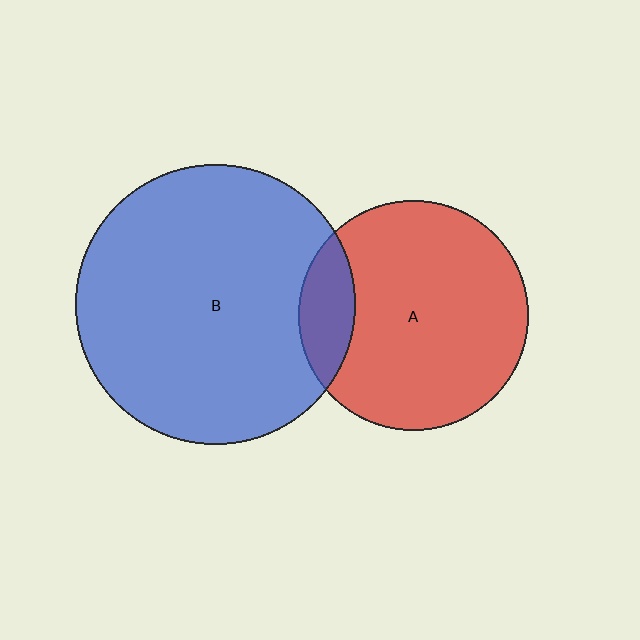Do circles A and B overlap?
Yes.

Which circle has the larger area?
Circle B (blue).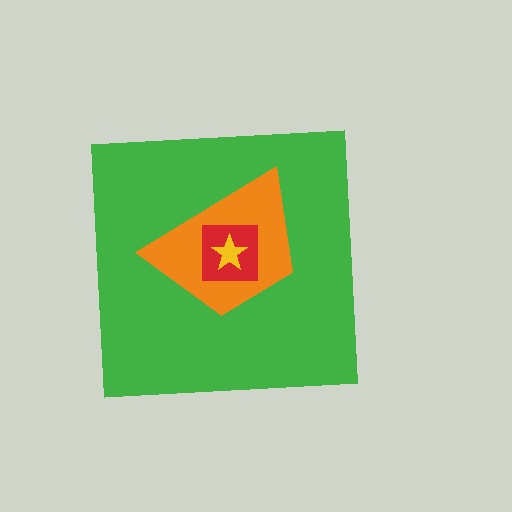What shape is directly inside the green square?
The orange trapezoid.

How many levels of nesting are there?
4.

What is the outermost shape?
The green square.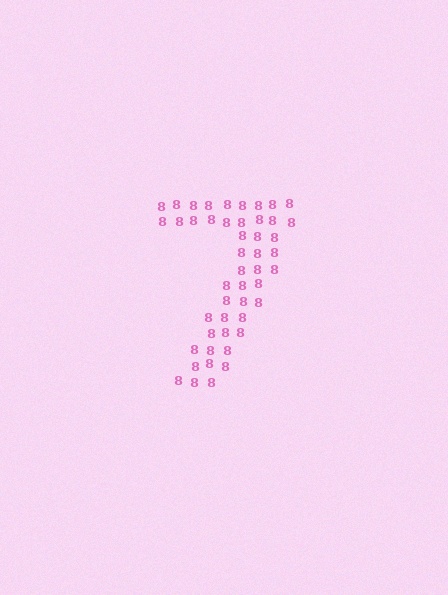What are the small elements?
The small elements are digit 8's.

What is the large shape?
The large shape is the digit 7.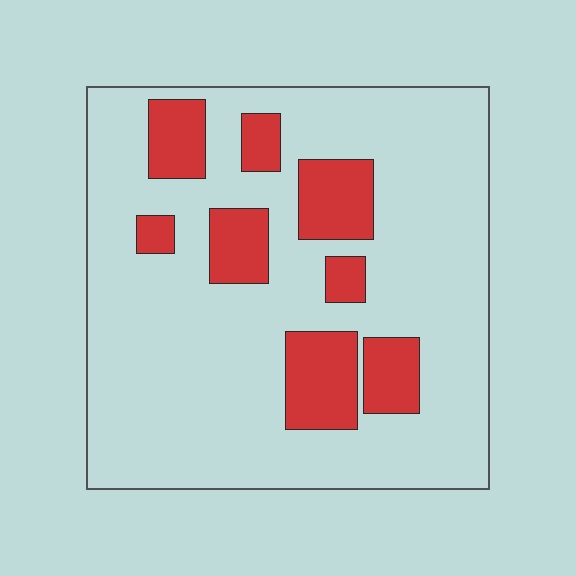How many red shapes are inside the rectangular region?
8.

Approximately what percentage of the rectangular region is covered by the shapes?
Approximately 20%.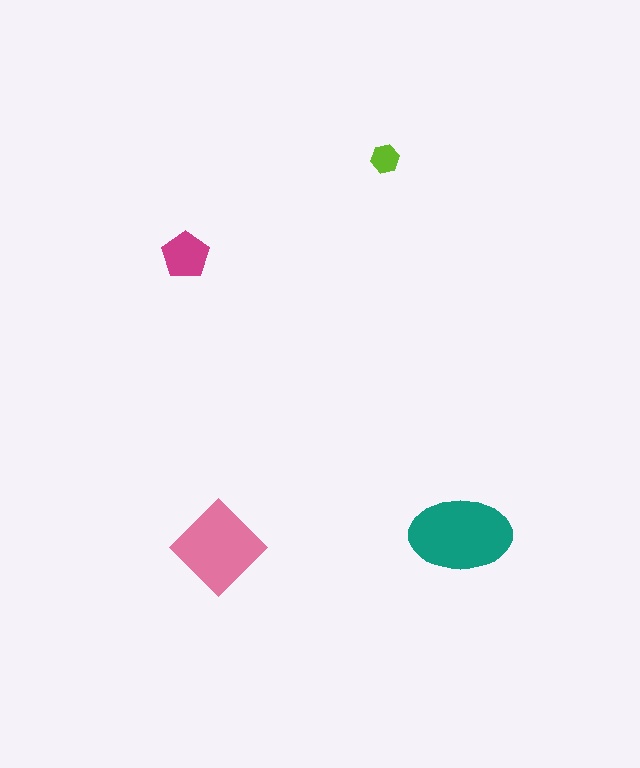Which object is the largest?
The teal ellipse.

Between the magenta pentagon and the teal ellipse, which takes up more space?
The teal ellipse.